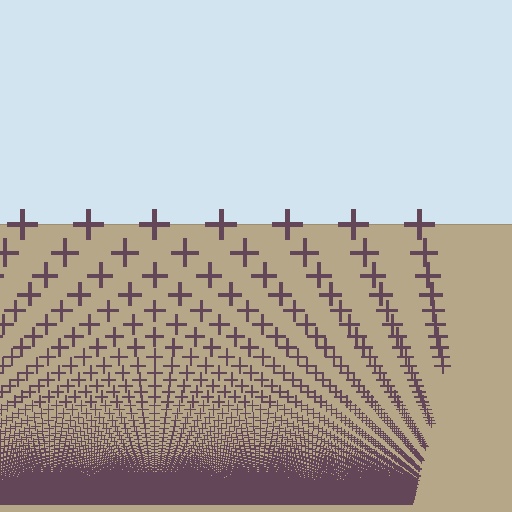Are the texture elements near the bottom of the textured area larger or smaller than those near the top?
Smaller. The gradient is inverted — elements near the bottom are smaller and denser.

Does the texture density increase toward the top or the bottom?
Density increases toward the bottom.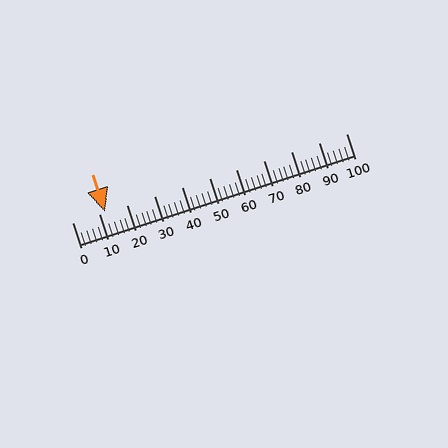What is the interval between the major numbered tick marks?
The major tick marks are spaced 10 units apart.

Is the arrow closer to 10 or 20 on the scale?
The arrow is closer to 10.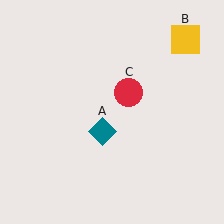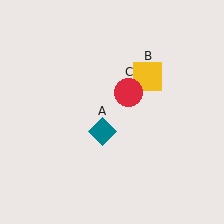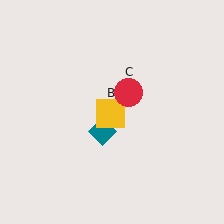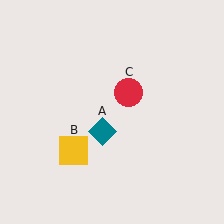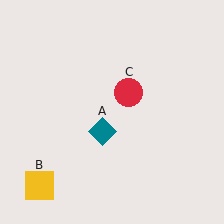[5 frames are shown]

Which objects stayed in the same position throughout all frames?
Teal diamond (object A) and red circle (object C) remained stationary.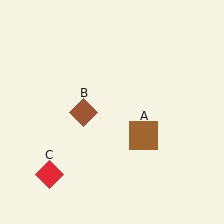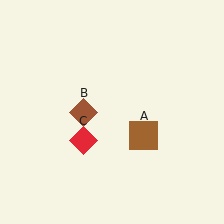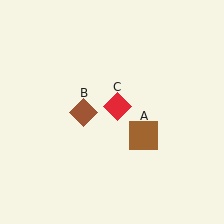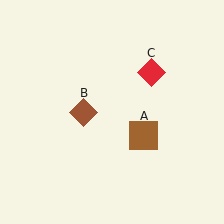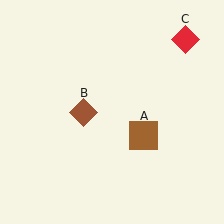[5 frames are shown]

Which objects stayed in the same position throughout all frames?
Brown square (object A) and brown diamond (object B) remained stationary.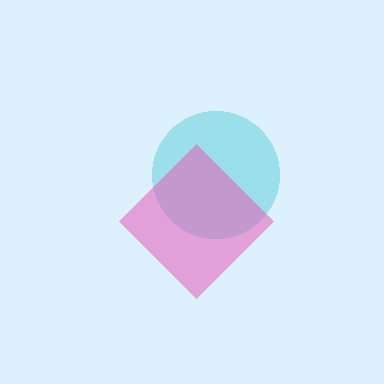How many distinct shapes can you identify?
There are 2 distinct shapes: a cyan circle, a pink diamond.